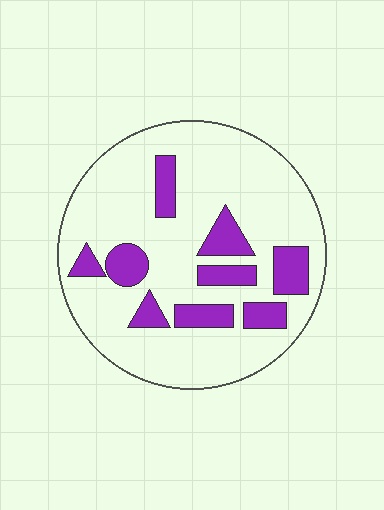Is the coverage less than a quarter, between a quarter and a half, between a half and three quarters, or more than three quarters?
Less than a quarter.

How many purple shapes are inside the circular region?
9.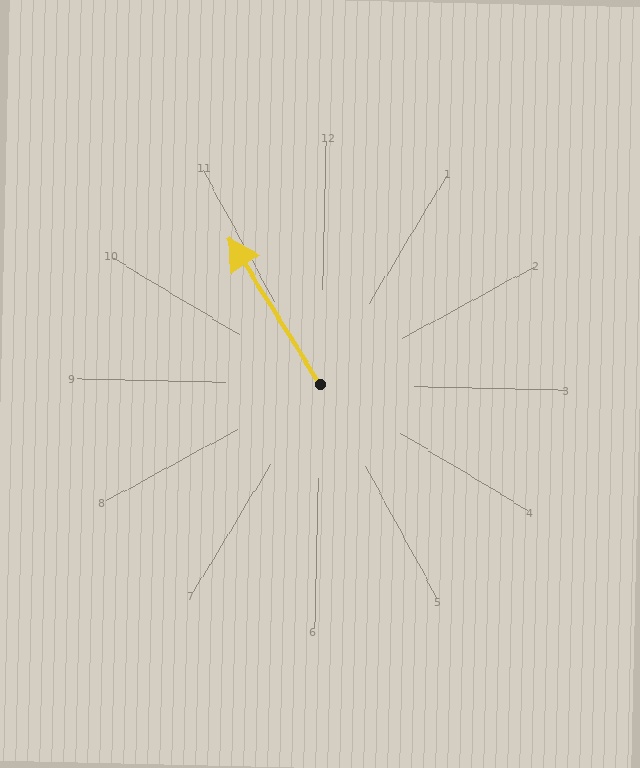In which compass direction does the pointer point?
Northwest.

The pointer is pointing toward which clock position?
Roughly 11 o'clock.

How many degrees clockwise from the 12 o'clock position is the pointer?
Approximately 327 degrees.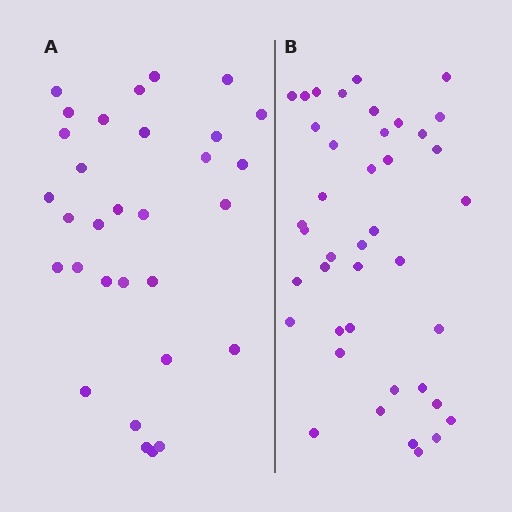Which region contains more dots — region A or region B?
Region B (the right region) has more dots.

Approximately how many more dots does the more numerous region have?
Region B has roughly 10 or so more dots than region A.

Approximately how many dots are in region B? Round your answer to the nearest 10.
About 40 dots. (The exact count is 41, which rounds to 40.)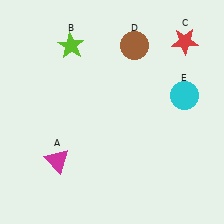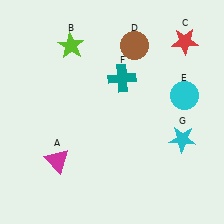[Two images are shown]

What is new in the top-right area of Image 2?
A teal cross (F) was added in the top-right area of Image 2.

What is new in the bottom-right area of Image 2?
A cyan star (G) was added in the bottom-right area of Image 2.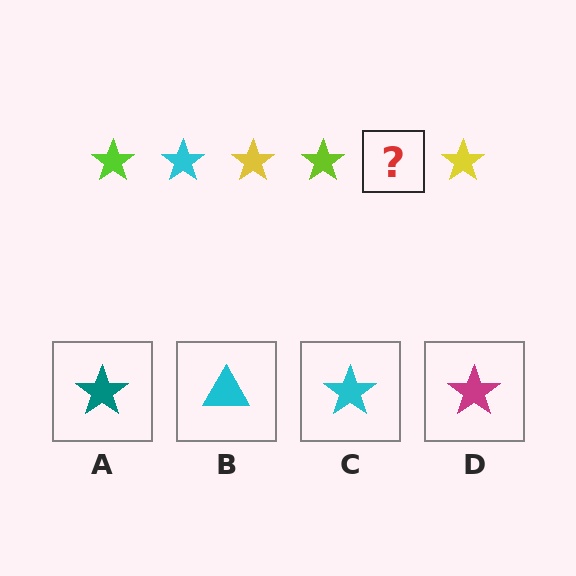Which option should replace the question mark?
Option C.